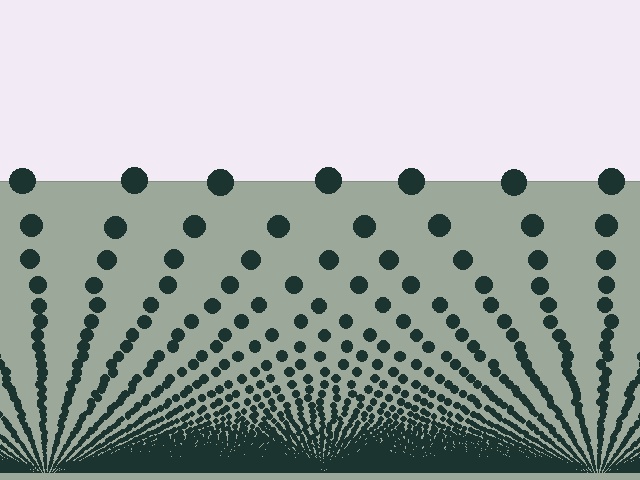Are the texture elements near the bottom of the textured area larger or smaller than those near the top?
Smaller. The gradient is inverted — elements near the bottom are smaller and denser.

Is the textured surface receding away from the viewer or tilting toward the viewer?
The surface appears to tilt toward the viewer. Texture elements get larger and sparser toward the top.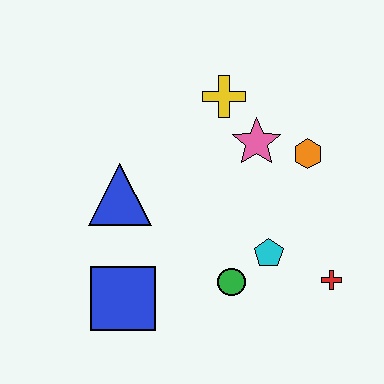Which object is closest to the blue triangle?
The blue square is closest to the blue triangle.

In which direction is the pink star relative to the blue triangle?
The pink star is to the right of the blue triangle.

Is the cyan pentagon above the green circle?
Yes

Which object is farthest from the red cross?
The blue triangle is farthest from the red cross.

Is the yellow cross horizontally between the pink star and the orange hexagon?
No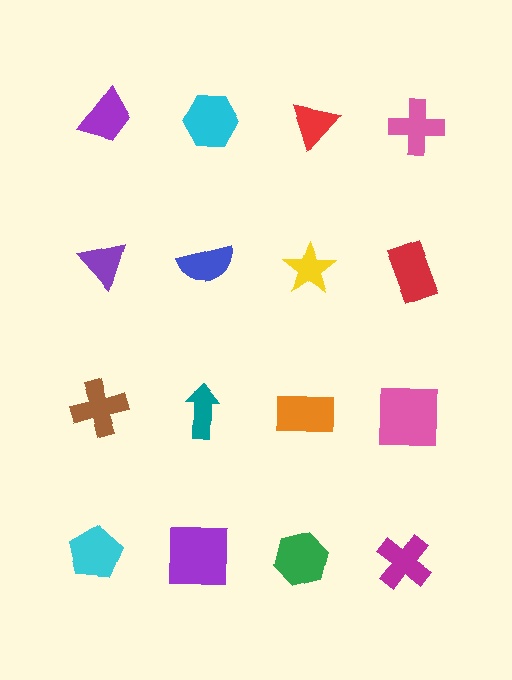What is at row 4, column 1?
A cyan pentagon.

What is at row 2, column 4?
A red rectangle.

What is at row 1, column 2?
A cyan hexagon.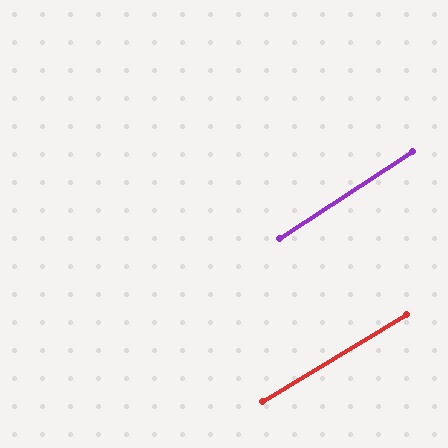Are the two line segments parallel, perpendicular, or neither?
Parallel — their directions differ by only 1.7°.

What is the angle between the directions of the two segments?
Approximately 2 degrees.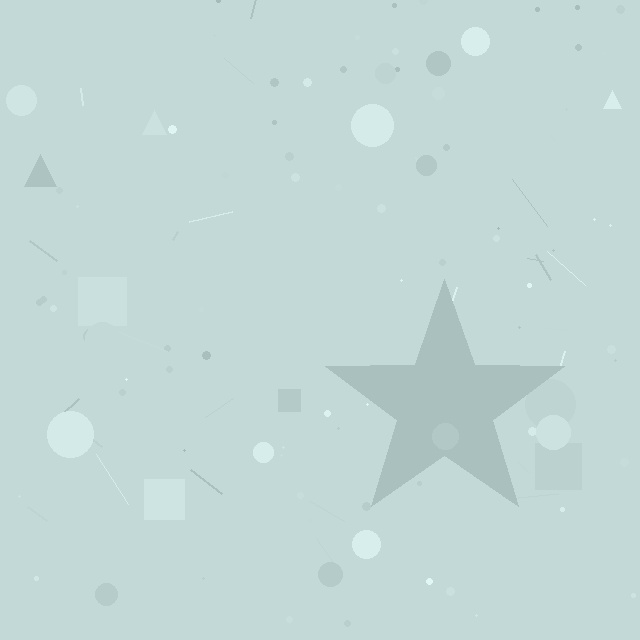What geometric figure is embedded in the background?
A star is embedded in the background.